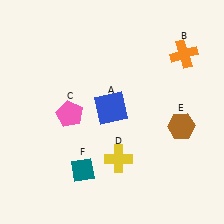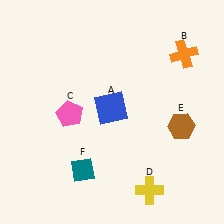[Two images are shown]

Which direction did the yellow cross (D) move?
The yellow cross (D) moved down.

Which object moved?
The yellow cross (D) moved down.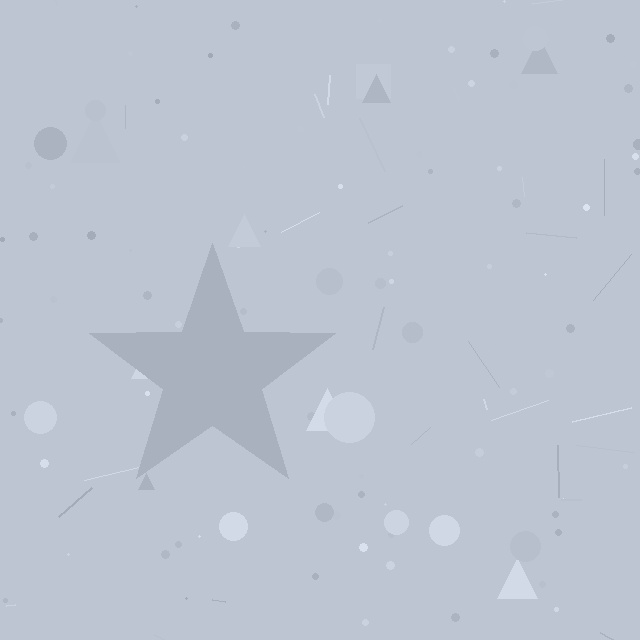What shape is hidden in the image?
A star is hidden in the image.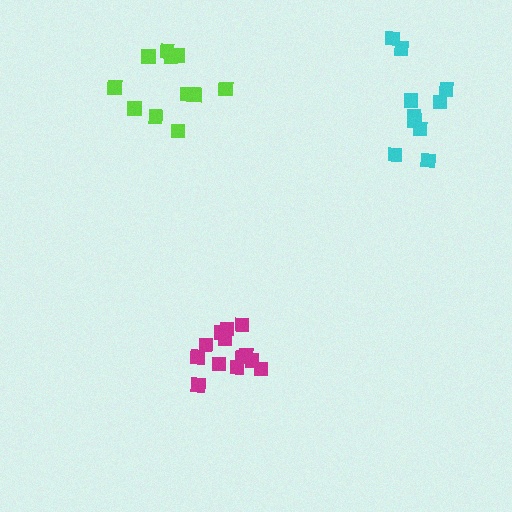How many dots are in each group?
Group 1: 13 dots, Group 2: 12 dots, Group 3: 10 dots (35 total).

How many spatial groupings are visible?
There are 3 spatial groupings.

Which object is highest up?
The lime cluster is topmost.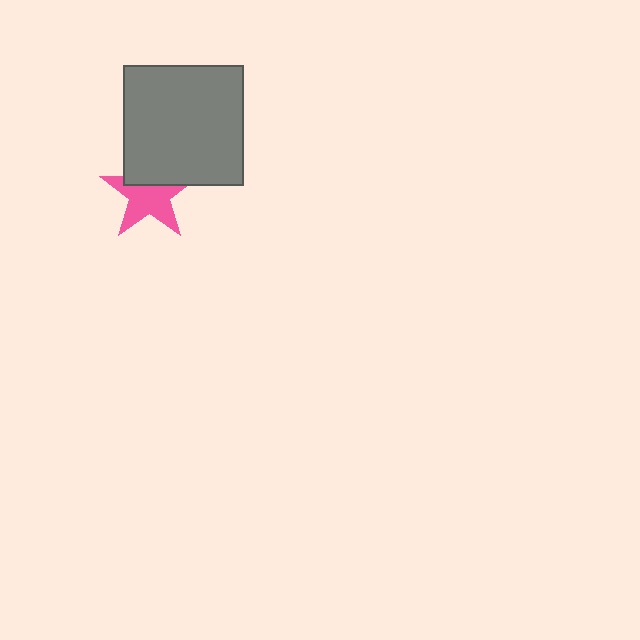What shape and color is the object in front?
The object in front is a gray square.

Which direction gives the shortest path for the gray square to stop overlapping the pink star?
Moving up gives the shortest separation.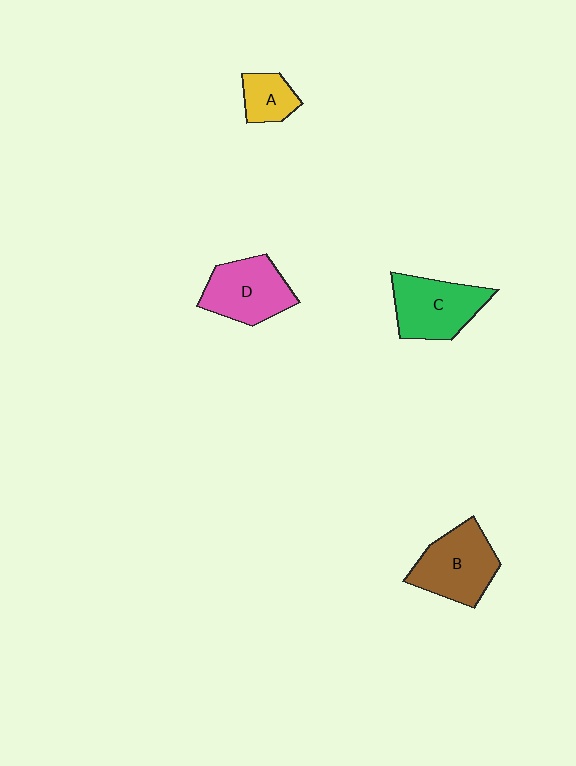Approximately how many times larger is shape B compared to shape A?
Approximately 2.2 times.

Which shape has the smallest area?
Shape A (yellow).